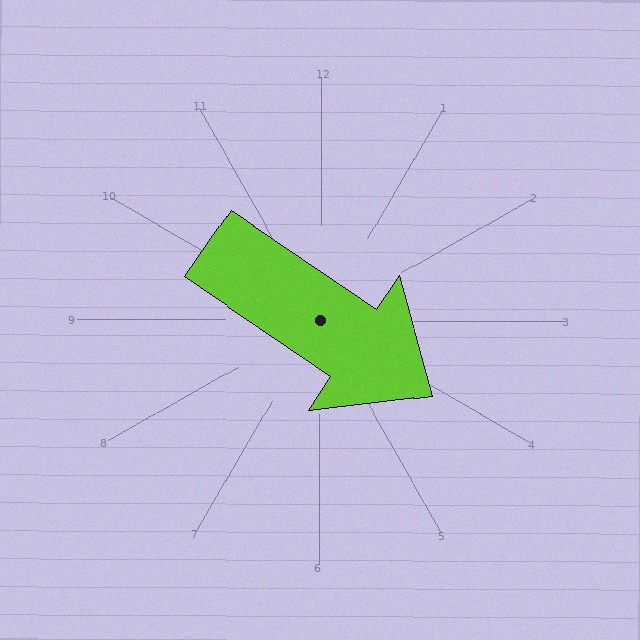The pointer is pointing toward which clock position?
Roughly 4 o'clock.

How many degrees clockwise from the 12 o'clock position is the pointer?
Approximately 124 degrees.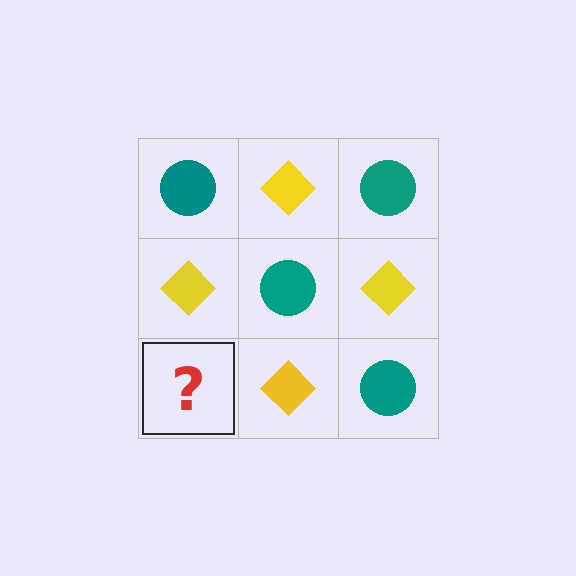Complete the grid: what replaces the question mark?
The question mark should be replaced with a teal circle.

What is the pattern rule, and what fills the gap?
The rule is that it alternates teal circle and yellow diamond in a checkerboard pattern. The gap should be filled with a teal circle.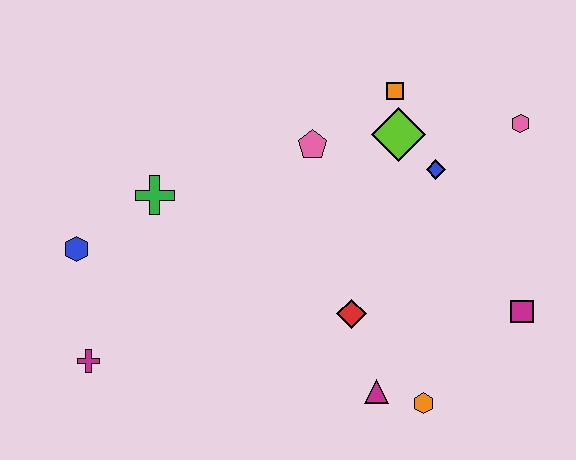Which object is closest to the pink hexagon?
The blue diamond is closest to the pink hexagon.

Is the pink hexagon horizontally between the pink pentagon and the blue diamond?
No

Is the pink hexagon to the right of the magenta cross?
Yes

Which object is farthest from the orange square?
The magenta cross is farthest from the orange square.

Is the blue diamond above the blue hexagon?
Yes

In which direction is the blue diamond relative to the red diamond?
The blue diamond is above the red diamond.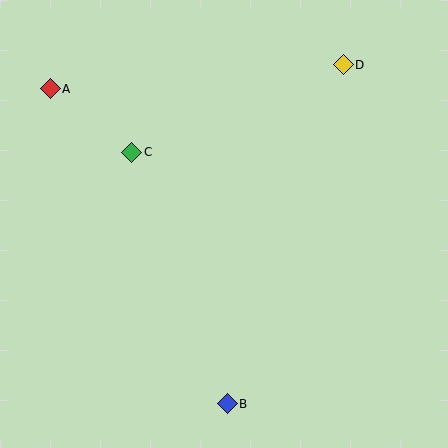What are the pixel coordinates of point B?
Point B is at (227, 404).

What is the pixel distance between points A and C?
The distance between A and C is 104 pixels.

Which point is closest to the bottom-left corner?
Point B is closest to the bottom-left corner.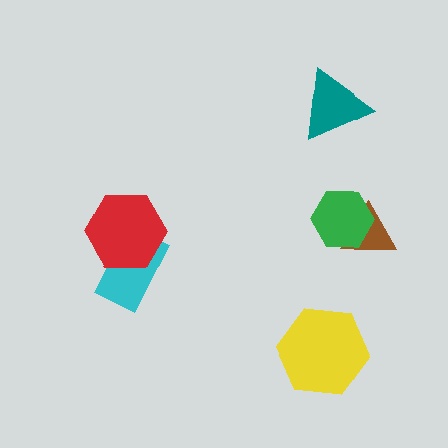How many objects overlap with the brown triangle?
1 object overlaps with the brown triangle.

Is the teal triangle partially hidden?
No, no other shape covers it.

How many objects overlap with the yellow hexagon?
0 objects overlap with the yellow hexagon.